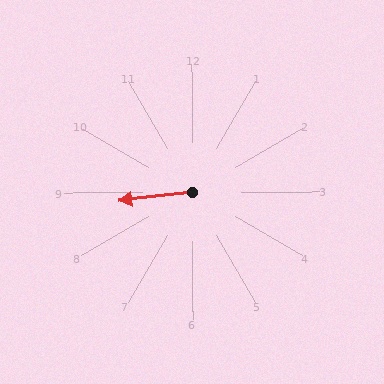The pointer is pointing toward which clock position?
Roughly 9 o'clock.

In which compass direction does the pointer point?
West.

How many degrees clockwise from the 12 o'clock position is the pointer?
Approximately 263 degrees.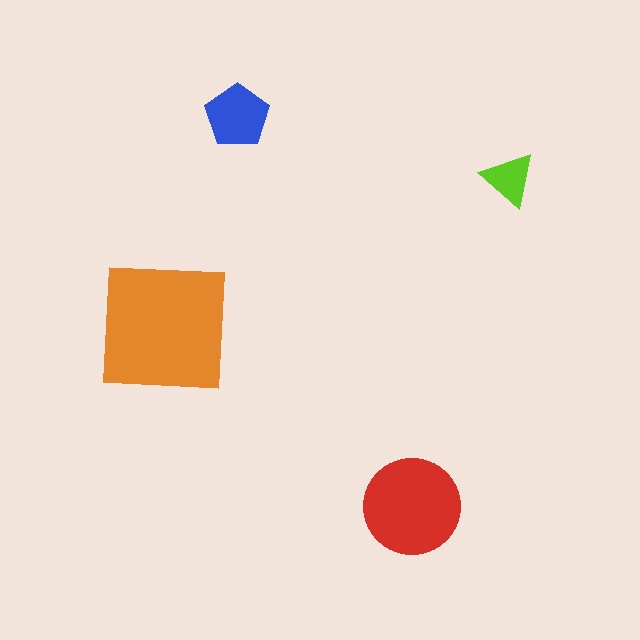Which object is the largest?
The orange square.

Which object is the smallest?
The lime triangle.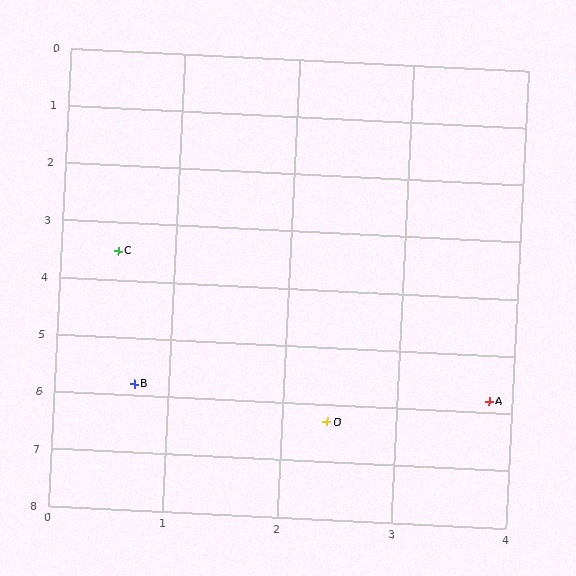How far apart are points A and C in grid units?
Points A and C are about 4.0 grid units apart.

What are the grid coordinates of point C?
Point C is at approximately (0.5, 3.5).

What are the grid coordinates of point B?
Point B is at approximately (0.7, 5.8).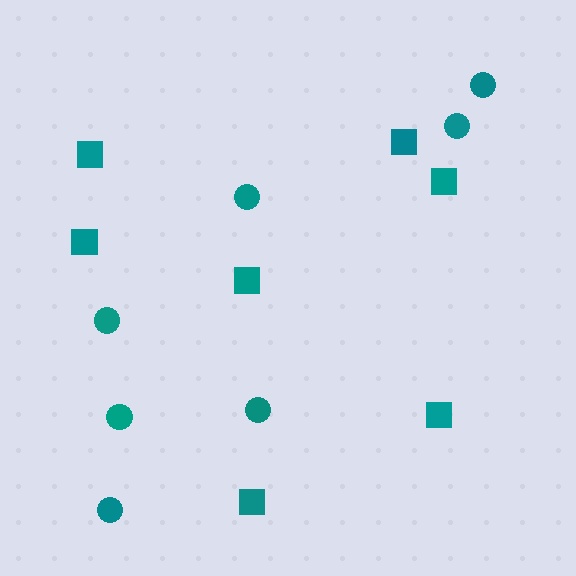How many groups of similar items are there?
There are 2 groups: one group of circles (7) and one group of squares (7).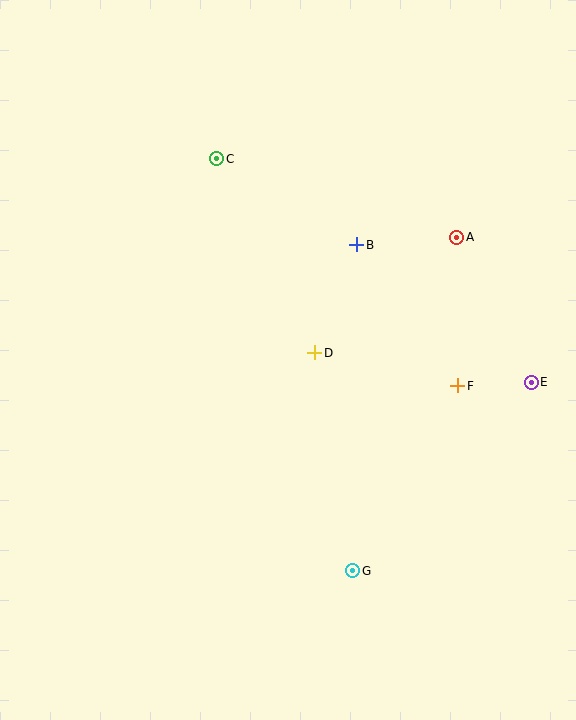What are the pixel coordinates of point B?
Point B is at (357, 245).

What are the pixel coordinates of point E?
Point E is at (531, 382).